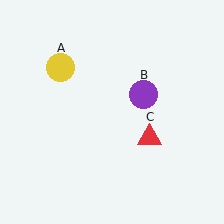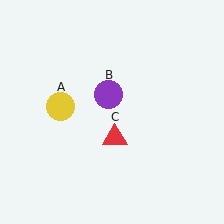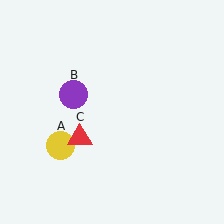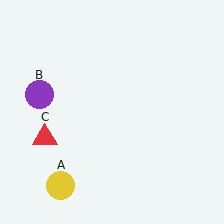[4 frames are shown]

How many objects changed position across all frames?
3 objects changed position: yellow circle (object A), purple circle (object B), red triangle (object C).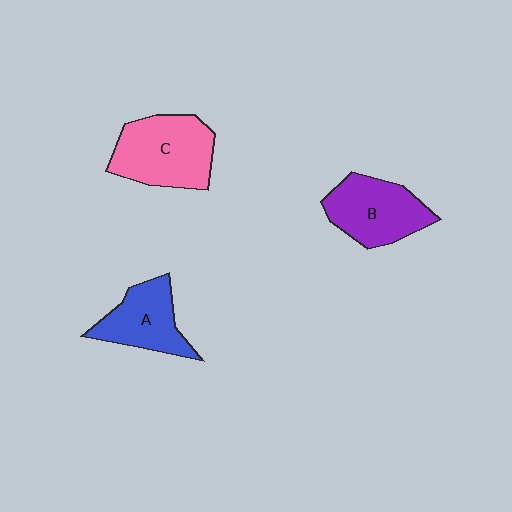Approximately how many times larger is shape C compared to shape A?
Approximately 1.4 times.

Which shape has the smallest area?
Shape A (blue).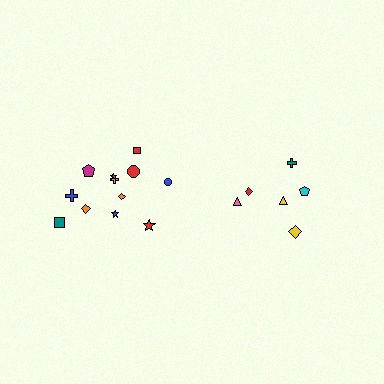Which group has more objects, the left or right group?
The left group.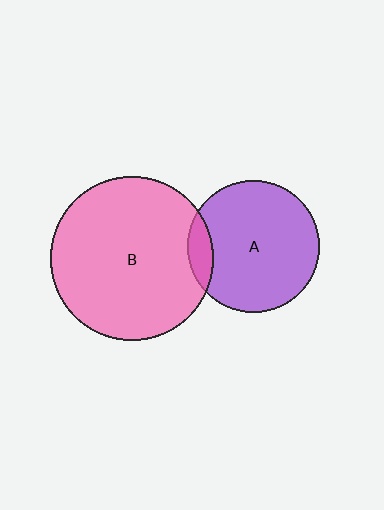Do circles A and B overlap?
Yes.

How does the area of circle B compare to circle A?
Approximately 1.5 times.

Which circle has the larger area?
Circle B (pink).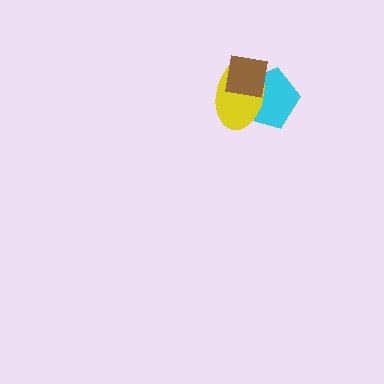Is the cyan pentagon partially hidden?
Yes, it is partially covered by another shape.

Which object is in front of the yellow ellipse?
The brown square is in front of the yellow ellipse.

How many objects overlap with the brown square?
2 objects overlap with the brown square.